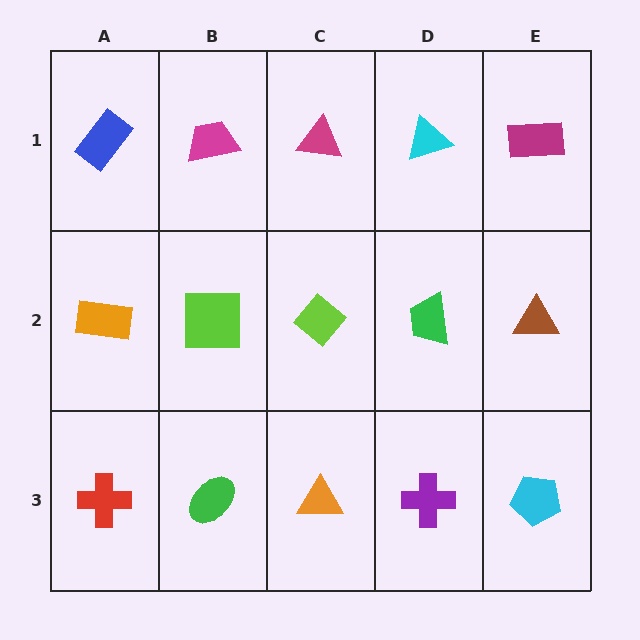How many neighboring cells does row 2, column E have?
3.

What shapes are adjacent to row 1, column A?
An orange rectangle (row 2, column A), a magenta trapezoid (row 1, column B).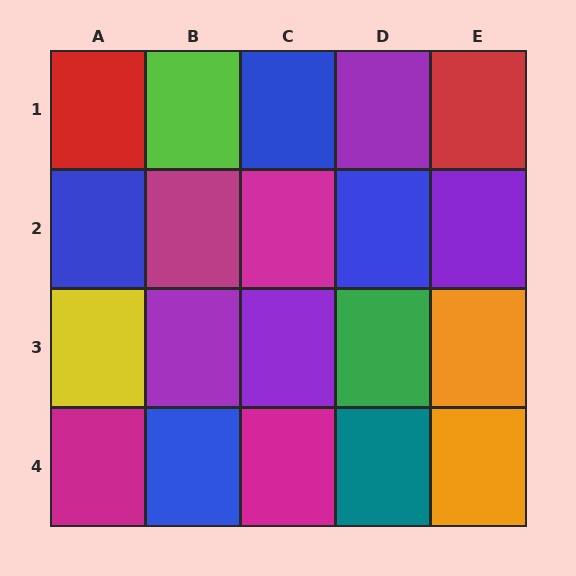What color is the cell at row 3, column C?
Purple.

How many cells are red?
2 cells are red.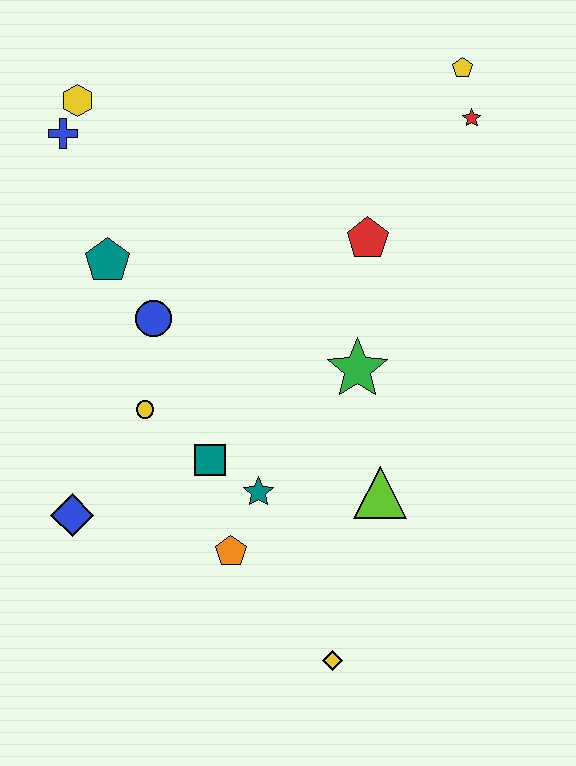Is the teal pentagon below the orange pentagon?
No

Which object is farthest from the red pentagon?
The yellow diamond is farthest from the red pentagon.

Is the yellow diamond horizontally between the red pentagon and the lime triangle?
No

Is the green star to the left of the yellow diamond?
No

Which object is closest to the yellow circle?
The teal square is closest to the yellow circle.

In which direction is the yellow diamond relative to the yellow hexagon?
The yellow diamond is below the yellow hexagon.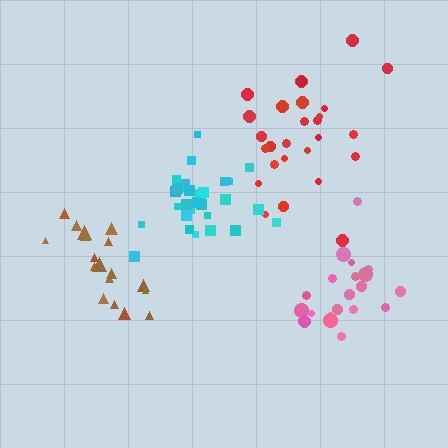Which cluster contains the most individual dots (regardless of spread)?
Cyan (32).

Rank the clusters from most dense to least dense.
cyan, pink, brown, red.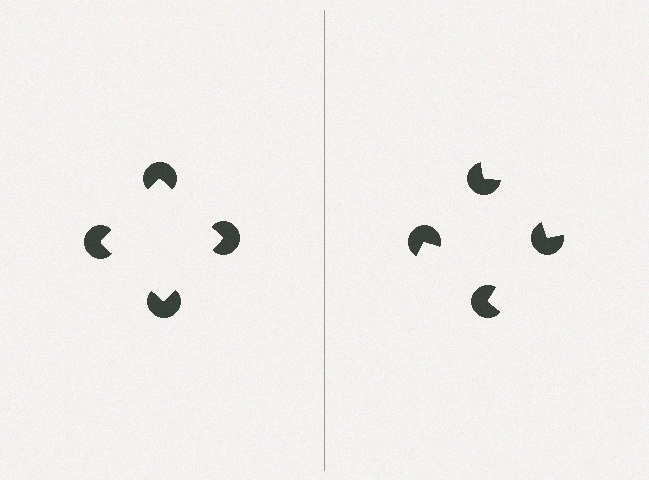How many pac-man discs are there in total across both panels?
8 — 4 on each side.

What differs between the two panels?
The pac-man discs are positioned identically on both sides; only the wedge orientations differ. On the left they align to a square; on the right they are misaligned.